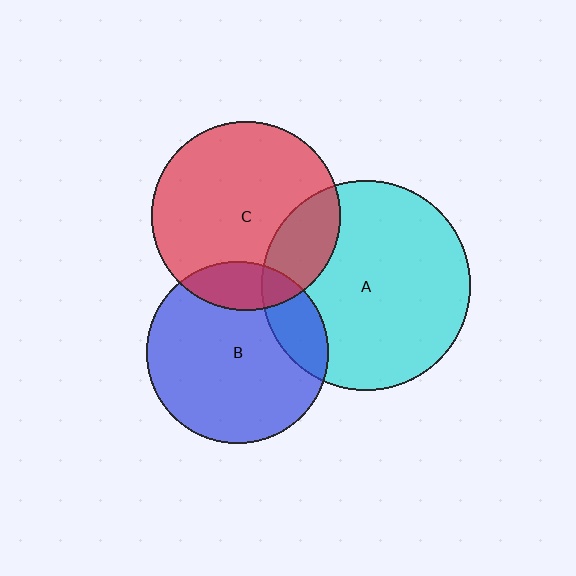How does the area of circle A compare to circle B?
Approximately 1.3 times.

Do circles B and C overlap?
Yes.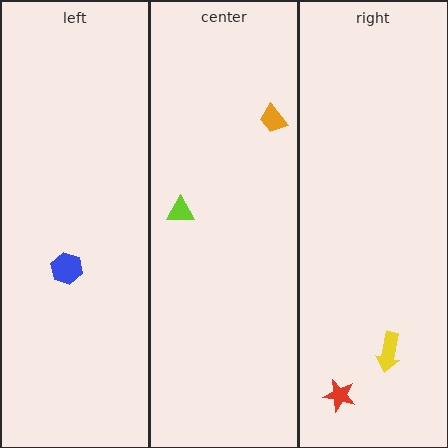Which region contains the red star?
The right region.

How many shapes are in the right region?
2.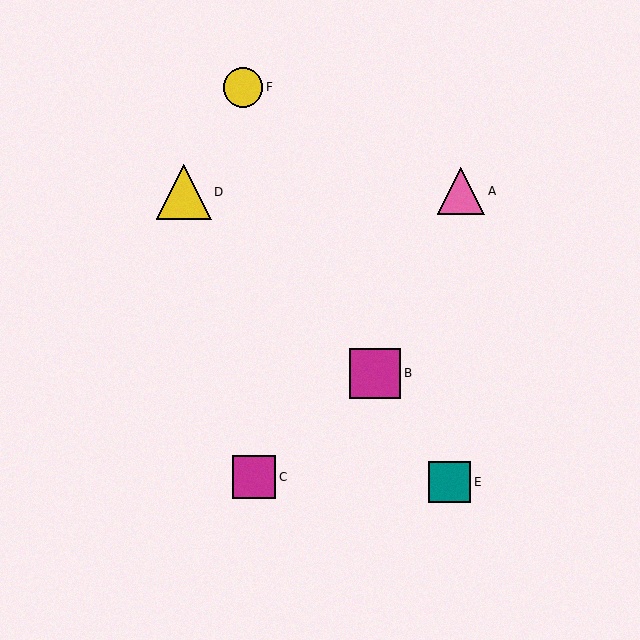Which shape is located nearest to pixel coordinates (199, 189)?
The yellow triangle (labeled D) at (184, 192) is nearest to that location.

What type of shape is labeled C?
Shape C is a magenta square.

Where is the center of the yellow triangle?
The center of the yellow triangle is at (184, 192).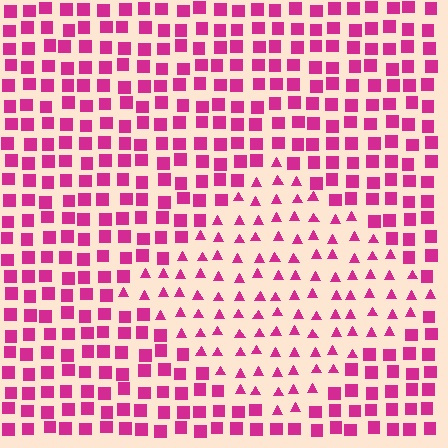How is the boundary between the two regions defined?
The boundary is defined by a change in element shape: triangles inside vs. squares outside. All elements share the same color and spacing.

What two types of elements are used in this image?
The image uses triangles inside the diamond region and squares outside it.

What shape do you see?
I see a diamond.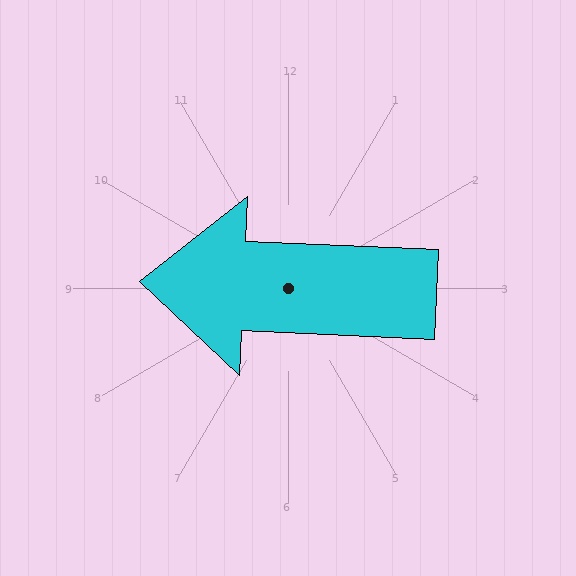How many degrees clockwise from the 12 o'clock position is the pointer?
Approximately 273 degrees.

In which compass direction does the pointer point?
West.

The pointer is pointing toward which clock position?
Roughly 9 o'clock.